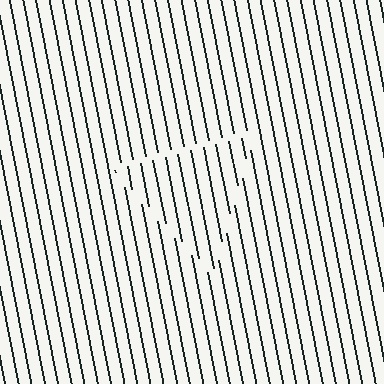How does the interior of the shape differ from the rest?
The interior of the shape contains the same grating, shifted by half a period — the contour is defined by the phase discontinuity where line-ends from the inner and outer gratings abut.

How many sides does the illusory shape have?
3 sides — the line-ends trace a triangle.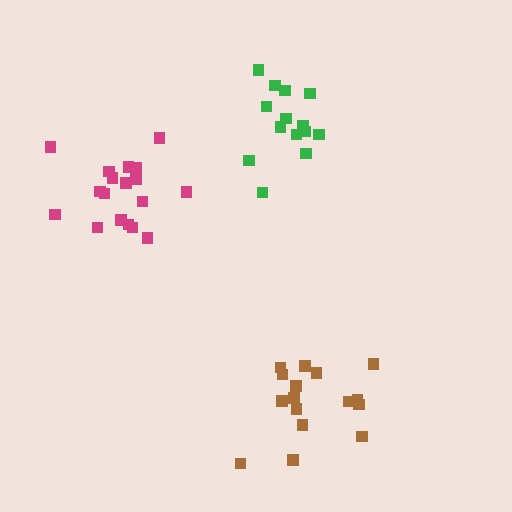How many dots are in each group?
Group 1: 18 dots, Group 2: 16 dots, Group 3: 14 dots (48 total).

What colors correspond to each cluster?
The clusters are colored: magenta, brown, green.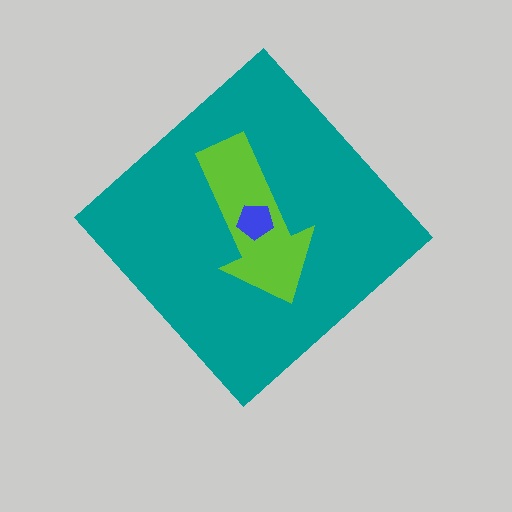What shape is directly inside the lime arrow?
The blue pentagon.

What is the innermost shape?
The blue pentagon.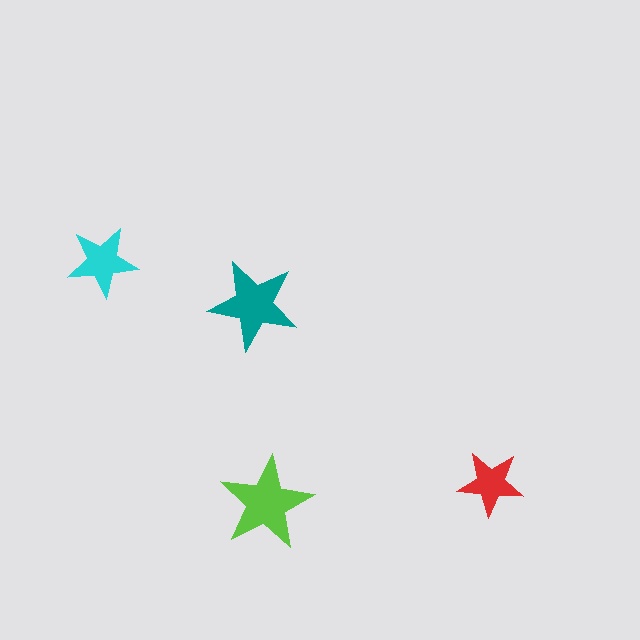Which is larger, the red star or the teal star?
The teal one.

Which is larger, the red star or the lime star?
The lime one.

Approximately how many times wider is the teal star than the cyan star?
About 1.5 times wider.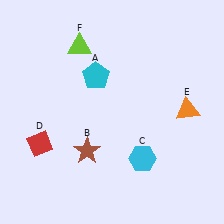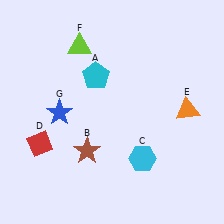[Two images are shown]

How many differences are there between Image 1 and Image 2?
There is 1 difference between the two images.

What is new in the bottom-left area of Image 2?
A blue star (G) was added in the bottom-left area of Image 2.